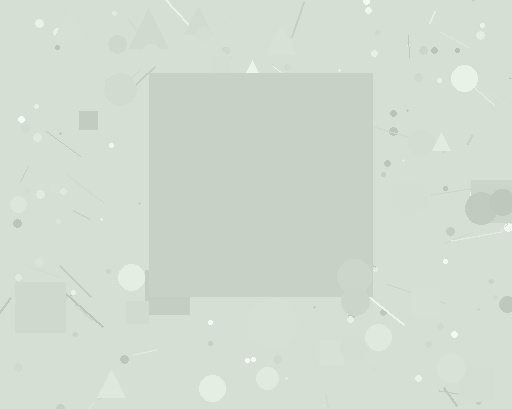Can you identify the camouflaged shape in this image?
The camouflaged shape is a square.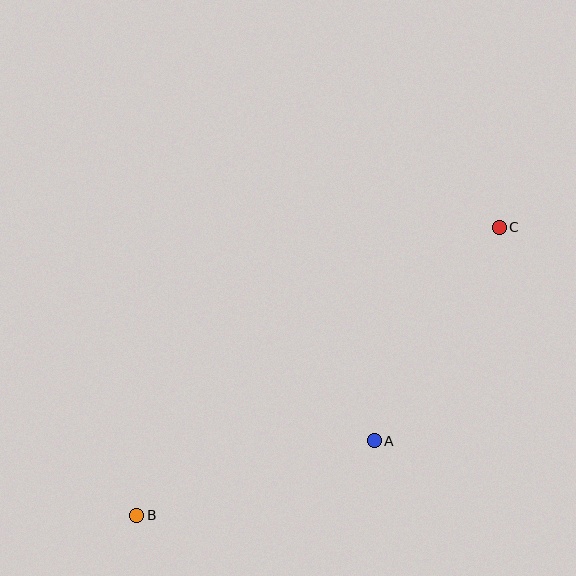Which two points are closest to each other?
Points A and C are closest to each other.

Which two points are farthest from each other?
Points B and C are farthest from each other.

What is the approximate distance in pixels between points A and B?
The distance between A and B is approximately 249 pixels.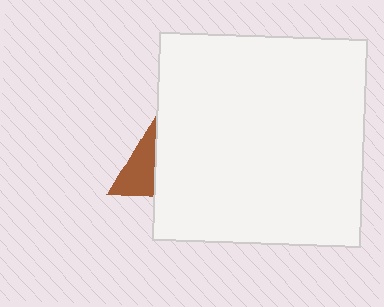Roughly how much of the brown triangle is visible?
A small part of it is visible (roughly 37%).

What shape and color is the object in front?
The object in front is a white square.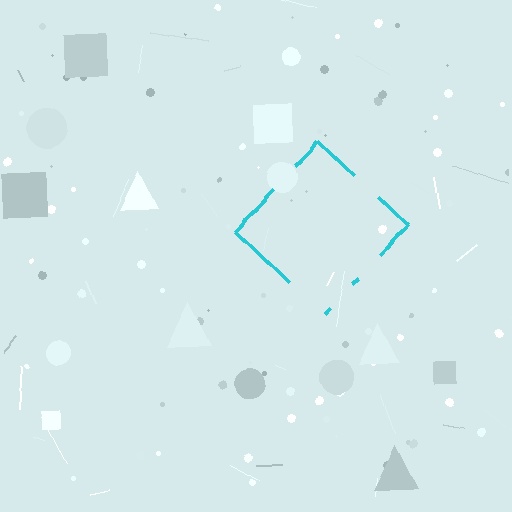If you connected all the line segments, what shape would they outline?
They would outline a diamond.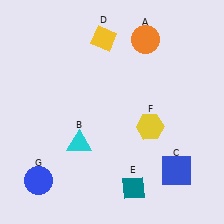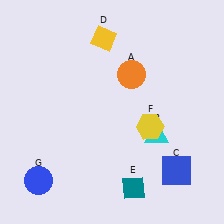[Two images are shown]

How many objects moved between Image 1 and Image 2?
2 objects moved between the two images.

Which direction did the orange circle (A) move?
The orange circle (A) moved down.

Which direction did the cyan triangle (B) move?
The cyan triangle (B) moved right.